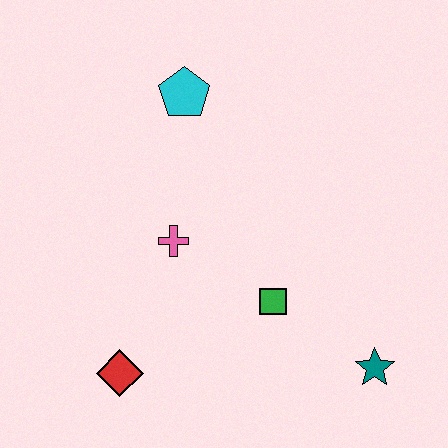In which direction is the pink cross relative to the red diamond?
The pink cross is above the red diamond.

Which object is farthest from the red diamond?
The cyan pentagon is farthest from the red diamond.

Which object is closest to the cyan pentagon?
The pink cross is closest to the cyan pentagon.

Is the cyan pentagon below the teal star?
No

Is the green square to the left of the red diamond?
No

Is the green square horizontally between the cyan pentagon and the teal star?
Yes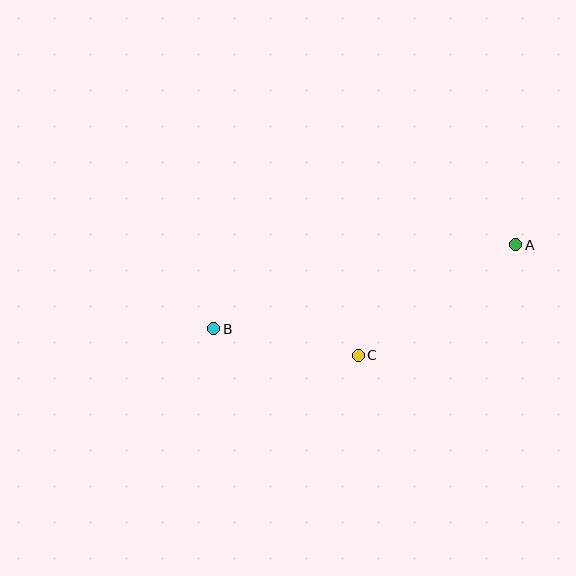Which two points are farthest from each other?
Points A and B are farthest from each other.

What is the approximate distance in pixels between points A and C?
The distance between A and C is approximately 192 pixels.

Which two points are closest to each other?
Points B and C are closest to each other.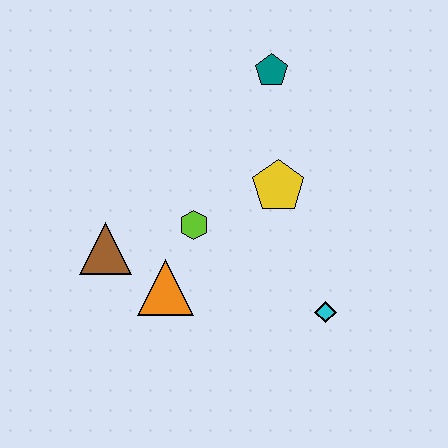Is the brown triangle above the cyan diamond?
Yes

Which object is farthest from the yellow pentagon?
The brown triangle is farthest from the yellow pentagon.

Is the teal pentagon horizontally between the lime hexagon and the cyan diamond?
Yes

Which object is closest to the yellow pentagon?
The lime hexagon is closest to the yellow pentagon.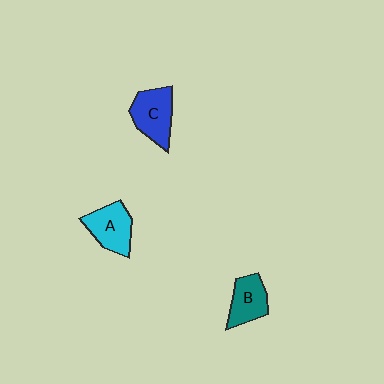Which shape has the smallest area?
Shape B (teal).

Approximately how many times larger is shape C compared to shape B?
Approximately 1.2 times.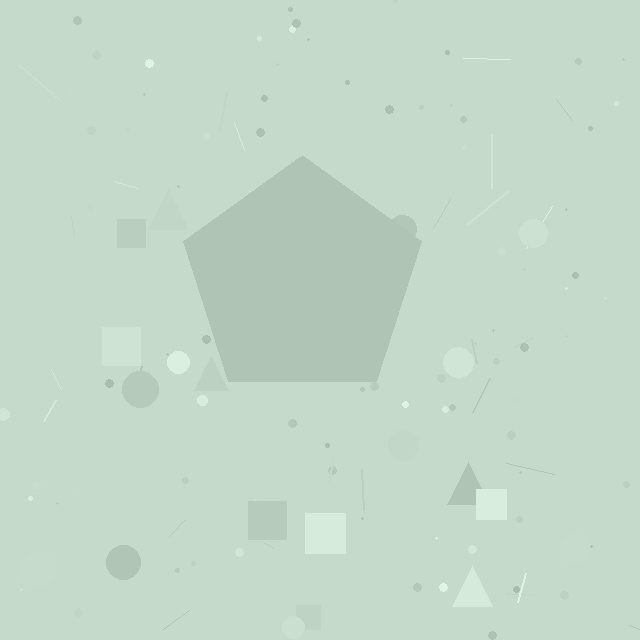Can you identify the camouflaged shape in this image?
The camouflaged shape is a pentagon.